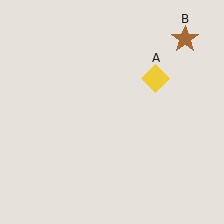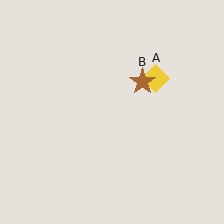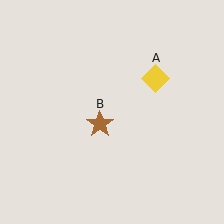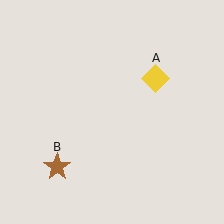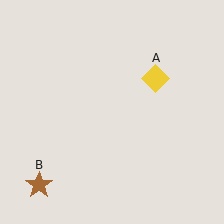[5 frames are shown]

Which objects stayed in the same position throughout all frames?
Yellow diamond (object A) remained stationary.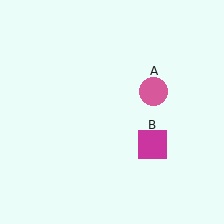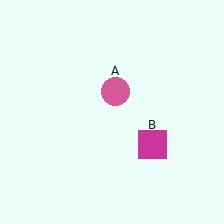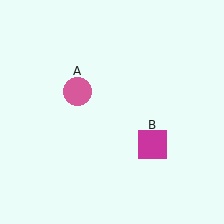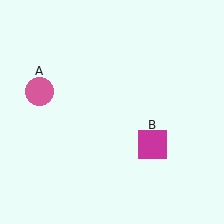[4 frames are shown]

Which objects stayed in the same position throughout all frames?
Magenta square (object B) remained stationary.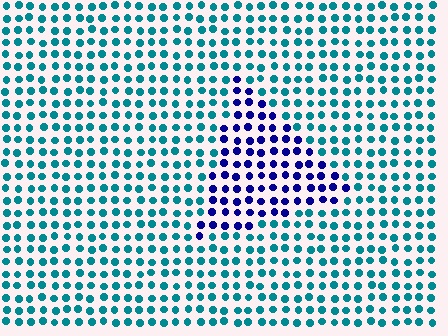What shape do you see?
I see a triangle.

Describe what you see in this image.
The image is filled with small teal elements in a uniform arrangement. A triangle-shaped region is visible where the elements are tinted to a slightly different hue, forming a subtle color boundary.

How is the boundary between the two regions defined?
The boundary is defined purely by a slight shift in hue (about 59 degrees). Spacing, size, and orientation are identical on both sides.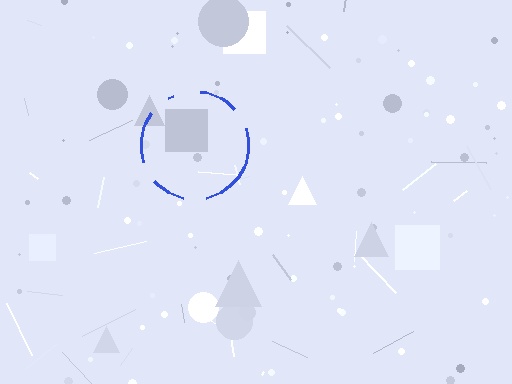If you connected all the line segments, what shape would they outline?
They would outline a circle.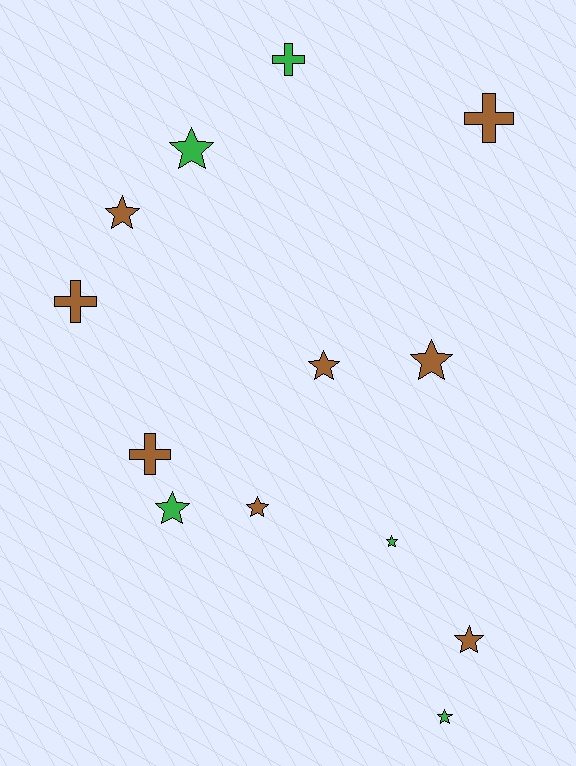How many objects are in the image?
There are 13 objects.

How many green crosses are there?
There is 1 green cross.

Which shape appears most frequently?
Star, with 9 objects.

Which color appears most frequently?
Brown, with 8 objects.